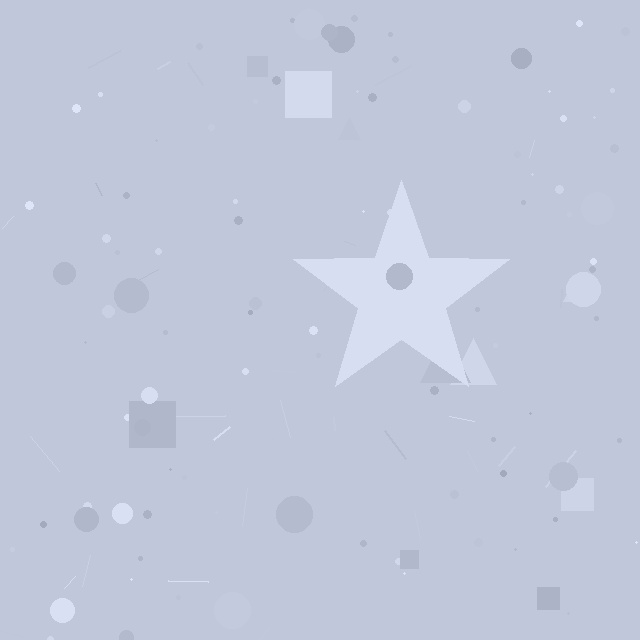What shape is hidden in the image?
A star is hidden in the image.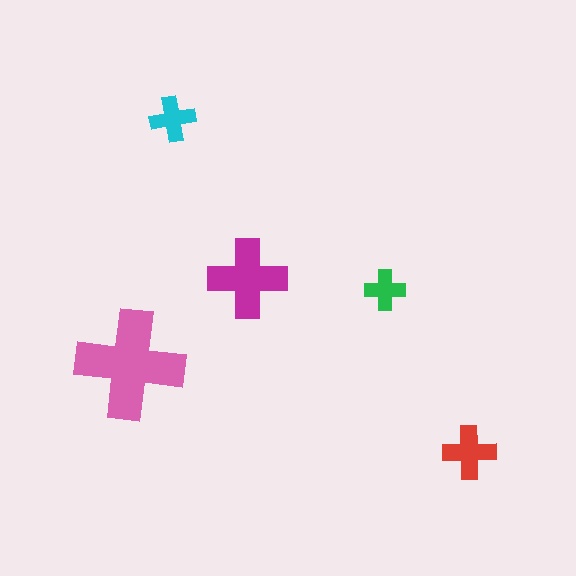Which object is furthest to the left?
The pink cross is leftmost.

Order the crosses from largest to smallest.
the pink one, the magenta one, the red one, the cyan one, the green one.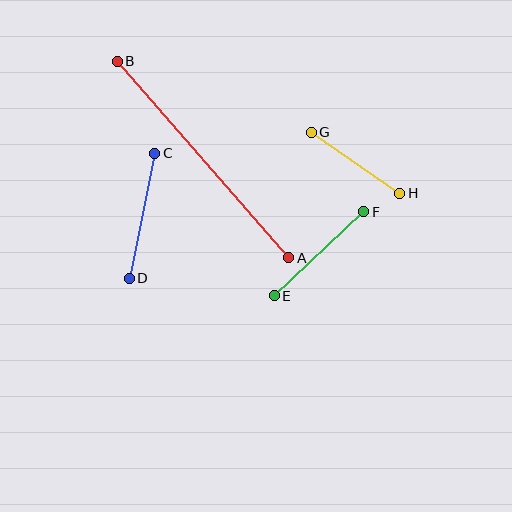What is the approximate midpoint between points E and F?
The midpoint is at approximately (319, 254) pixels.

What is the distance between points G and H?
The distance is approximately 108 pixels.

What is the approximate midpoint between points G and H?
The midpoint is at approximately (355, 163) pixels.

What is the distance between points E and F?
The distance is approximately 123 pixels.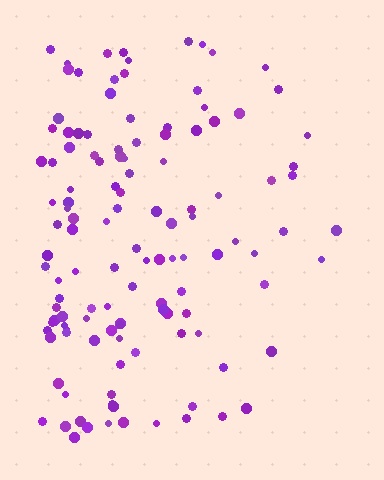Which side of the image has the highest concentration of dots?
The left.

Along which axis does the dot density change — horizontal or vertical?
Horizontal.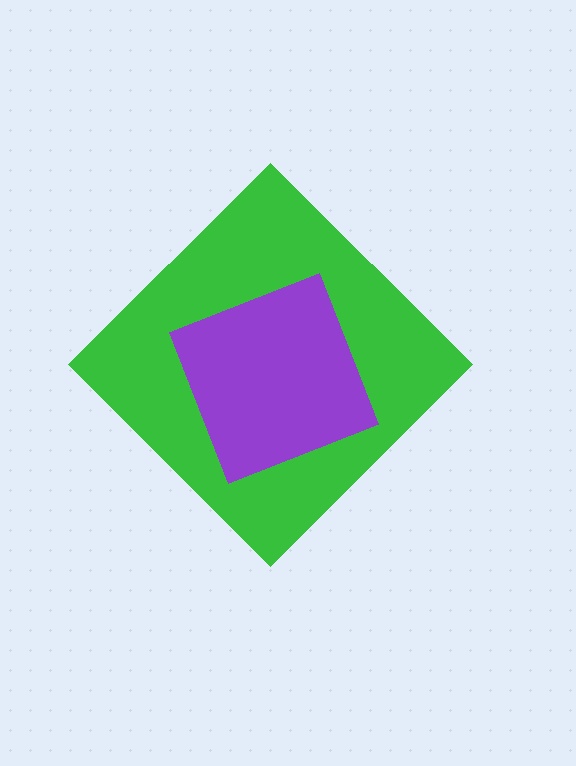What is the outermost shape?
The green diamond.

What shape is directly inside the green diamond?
The purple square.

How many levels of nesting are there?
2.